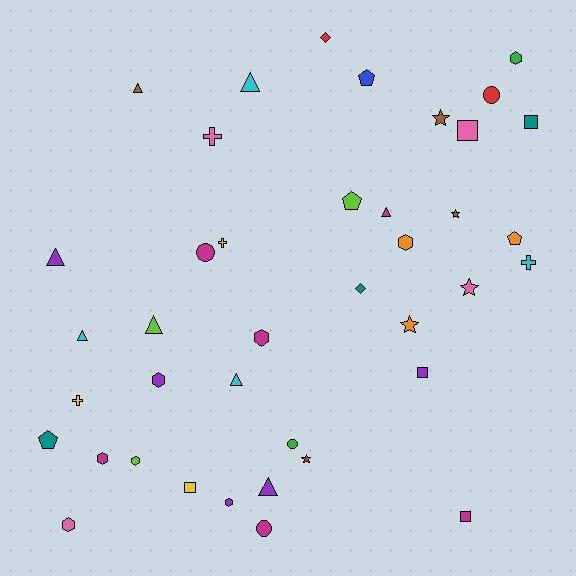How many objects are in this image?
There are 40 objects.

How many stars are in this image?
There are 5 stars.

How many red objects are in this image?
There are 3 red objects.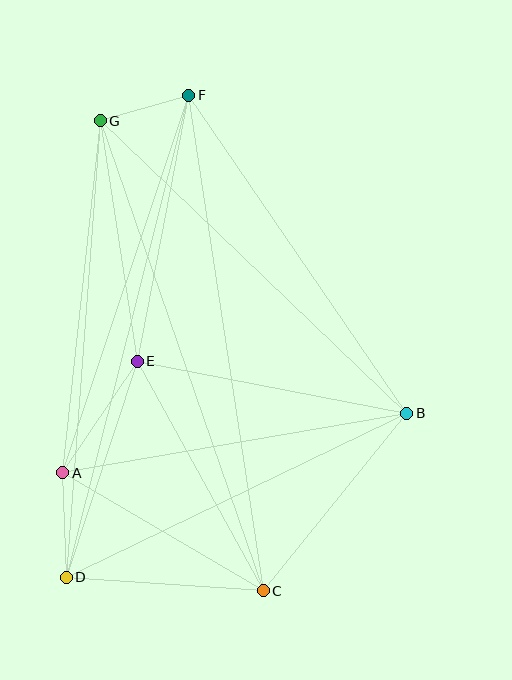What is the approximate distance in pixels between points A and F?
The distance between A and F is approximately 398 pixels.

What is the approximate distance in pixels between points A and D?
The distance between A and D is approximately 105 pixels.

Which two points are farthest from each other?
Points C and F are farthest from each other.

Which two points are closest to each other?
Points F and G are closest to each other.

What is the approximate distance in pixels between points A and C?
The distance between A and C is approximately 232 pixels.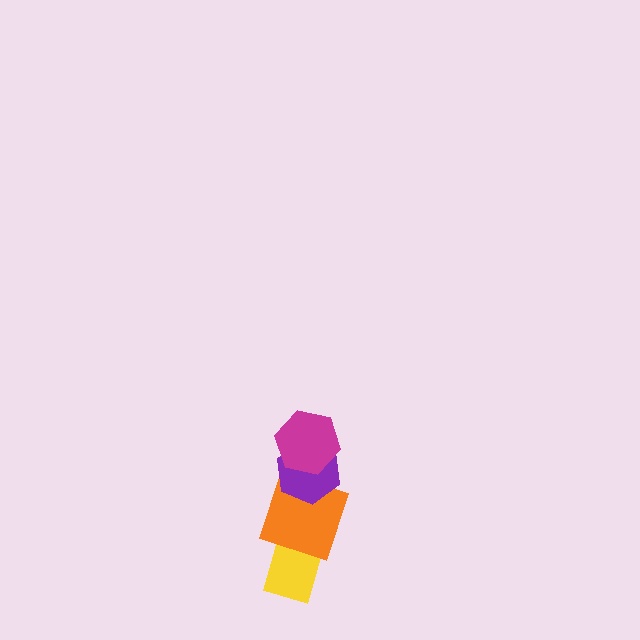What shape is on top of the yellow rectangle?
The orange square is on top of the yellow rectangle.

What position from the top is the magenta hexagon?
The magenta hexagon is 1st from the top.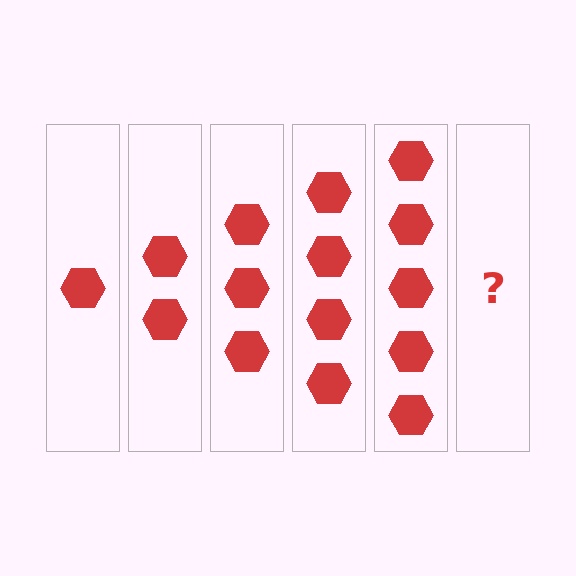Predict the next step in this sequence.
The next step is 6 hexagons.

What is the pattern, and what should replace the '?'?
The pattern is that each step adds one more hexagon. The '?' should be 6 hexagons.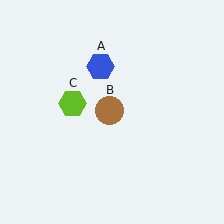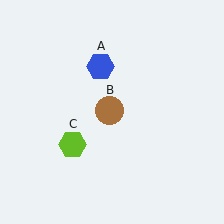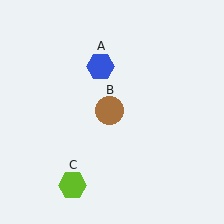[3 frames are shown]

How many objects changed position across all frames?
1 object changed position: lime hexagon (object C).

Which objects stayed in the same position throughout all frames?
Blue hexagon (object A) and brown circle (object B) remained stationary.